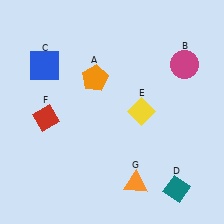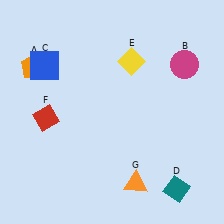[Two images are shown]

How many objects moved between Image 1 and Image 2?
2 objects moved between the two images.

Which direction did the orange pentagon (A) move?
The orange pentagon (A) moved left.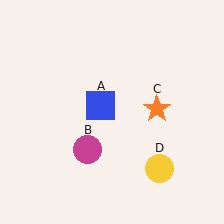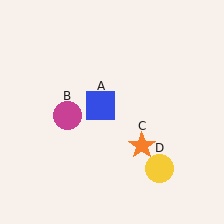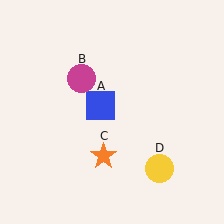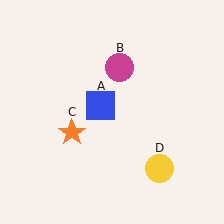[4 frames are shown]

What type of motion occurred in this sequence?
The magenta circle (object B), orange star (object C) rotated clockwise around the center of the scene.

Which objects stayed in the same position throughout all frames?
Blue square (object A) and yellow circle (object D) remained stationary.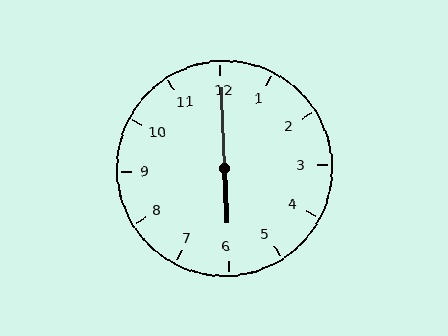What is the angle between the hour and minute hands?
Approximately 180 degrees.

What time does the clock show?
6:00.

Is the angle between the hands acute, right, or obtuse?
It is obtuse.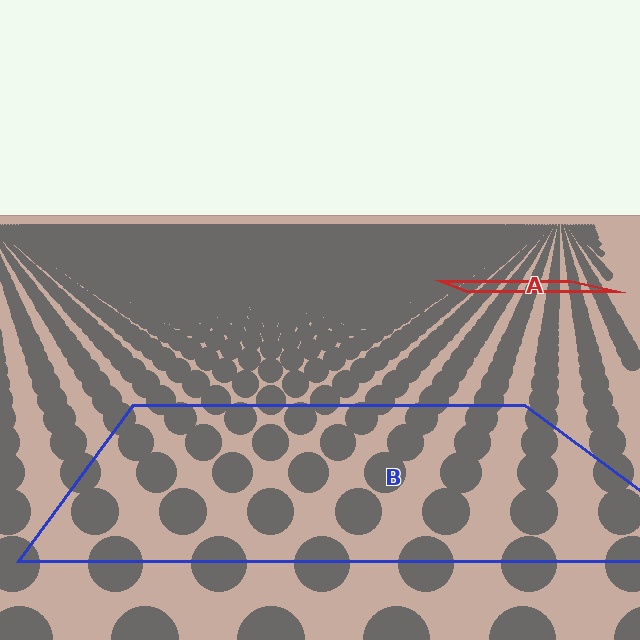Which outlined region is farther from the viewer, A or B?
Region A is farther from the viewer — the texture elements inside it appear smaller and more densely packed.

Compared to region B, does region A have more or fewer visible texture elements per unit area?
Region A has more texture elements per unit area — they are packed more densely because it is farther away.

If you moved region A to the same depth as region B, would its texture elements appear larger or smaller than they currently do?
They would appear larger. At a closer depth, the same texture elements are projected at a bigger on-screen size.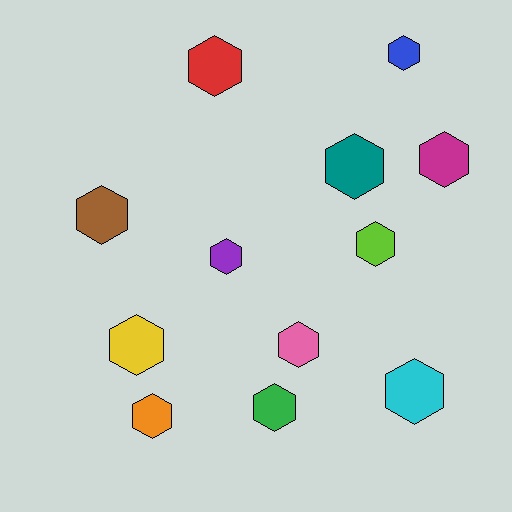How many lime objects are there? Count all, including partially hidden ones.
There is 1 lime object.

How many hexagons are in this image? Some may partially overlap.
There are 12 hexagons.